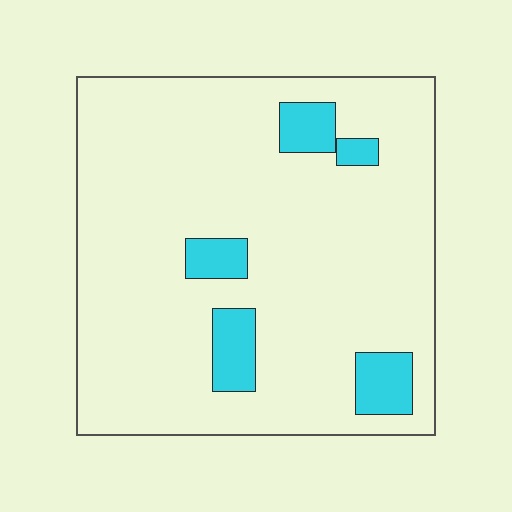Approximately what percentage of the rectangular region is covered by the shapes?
Approximately 10%.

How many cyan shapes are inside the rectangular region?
5.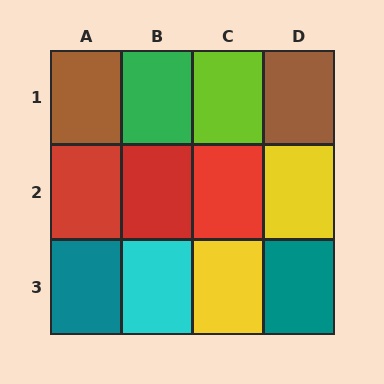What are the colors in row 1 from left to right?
Brown, green, lime, brown.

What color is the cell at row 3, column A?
Teal.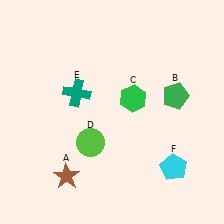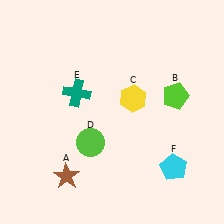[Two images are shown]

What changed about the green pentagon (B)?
In Image 1, B is green. In Image 2, it changed to lime.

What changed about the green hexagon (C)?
In Image 1, C is green. In Image 2, it changed to yellow.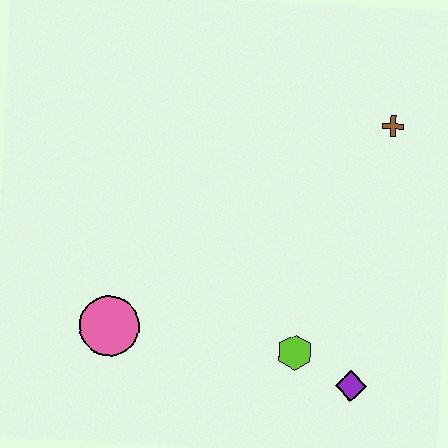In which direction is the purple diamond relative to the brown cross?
The purple diamond is below the brown cross.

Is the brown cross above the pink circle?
Yes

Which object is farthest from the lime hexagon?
The brown cross is farthest from the lime hexagon.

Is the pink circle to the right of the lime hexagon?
No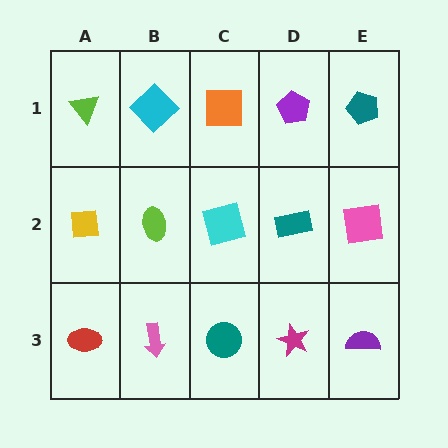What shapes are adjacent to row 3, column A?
A yellow square (row 2, column A), a pink arrow (row 3, column B).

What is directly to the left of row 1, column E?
A purple pentagon.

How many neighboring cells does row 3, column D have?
3.